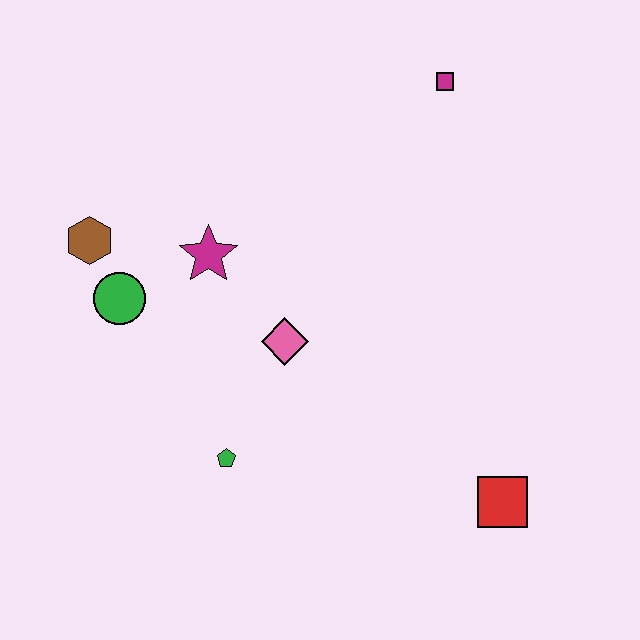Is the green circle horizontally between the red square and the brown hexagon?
Yes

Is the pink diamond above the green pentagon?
Yes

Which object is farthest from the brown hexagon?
The red square is farthest from the brown hexagon.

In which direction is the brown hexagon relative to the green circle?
The brown hexagon is above the green circle.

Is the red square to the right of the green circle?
Yes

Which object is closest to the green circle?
The brown hexagon is closest to the green circle.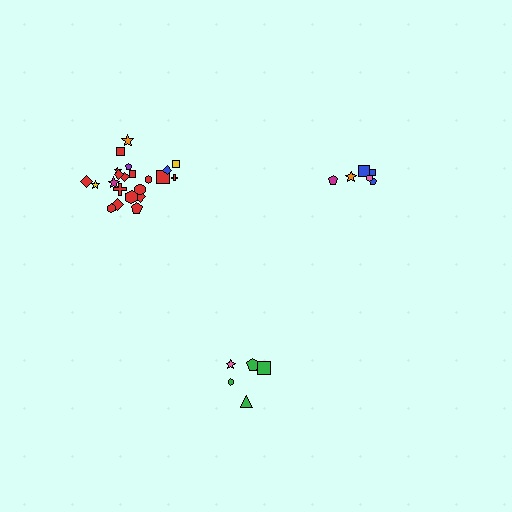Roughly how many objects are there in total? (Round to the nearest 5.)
Roughly 35 objects in total.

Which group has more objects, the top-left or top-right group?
The top-left group.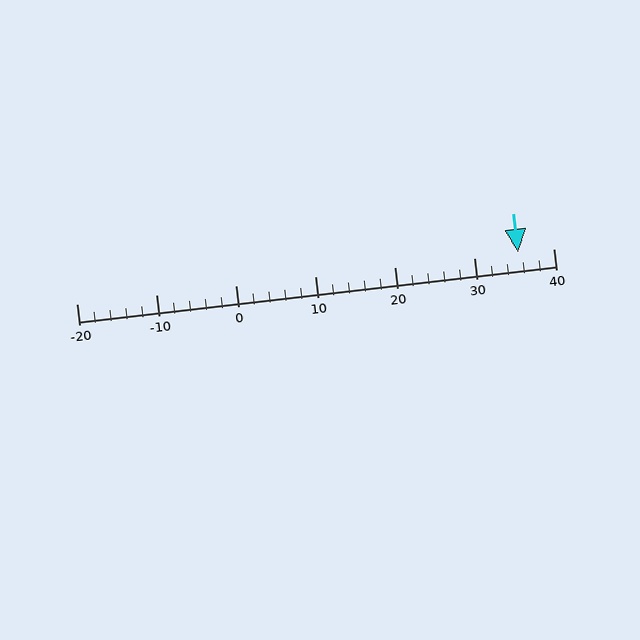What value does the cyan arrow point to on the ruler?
The cyan arrow points to approximately 36.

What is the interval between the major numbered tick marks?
The major tick marks are spaced 10 units apart.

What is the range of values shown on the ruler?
The ruler shows values from -20 to 40.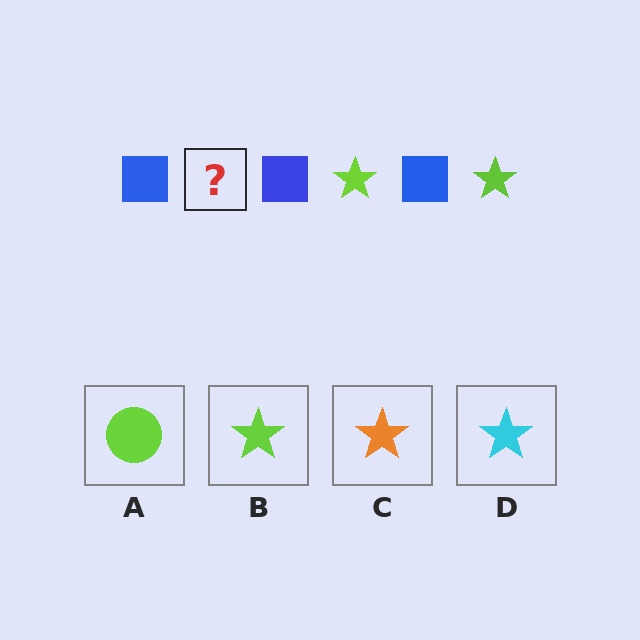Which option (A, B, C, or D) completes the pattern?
B.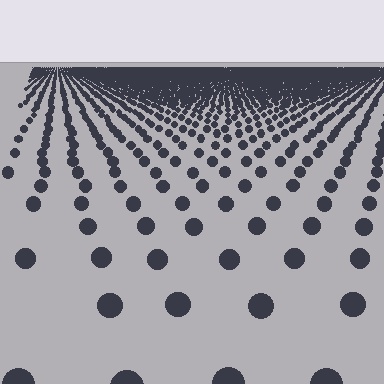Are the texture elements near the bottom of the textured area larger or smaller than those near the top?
Larger. Near the bottom, elements are closer to the viewer and appear at a bigger on-screen size.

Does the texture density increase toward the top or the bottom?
Density increases toward the top.